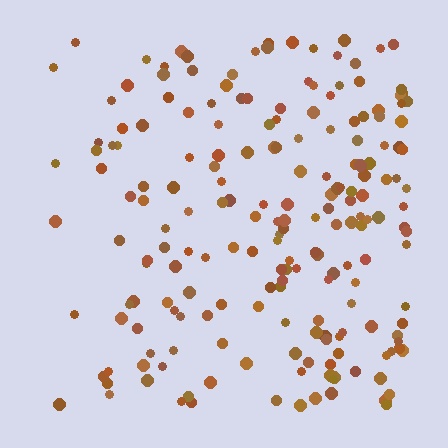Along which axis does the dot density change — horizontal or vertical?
Horizontal.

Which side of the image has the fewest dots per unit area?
The left.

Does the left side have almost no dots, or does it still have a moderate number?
Still a moderate number, just noticeably fewer than the right.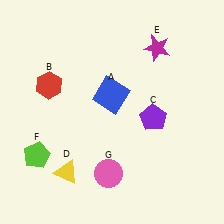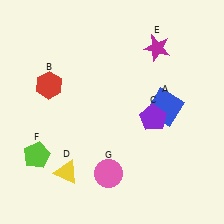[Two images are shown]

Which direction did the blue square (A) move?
The blue square (A) moved right.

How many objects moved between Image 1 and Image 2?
1 object moved between the two images.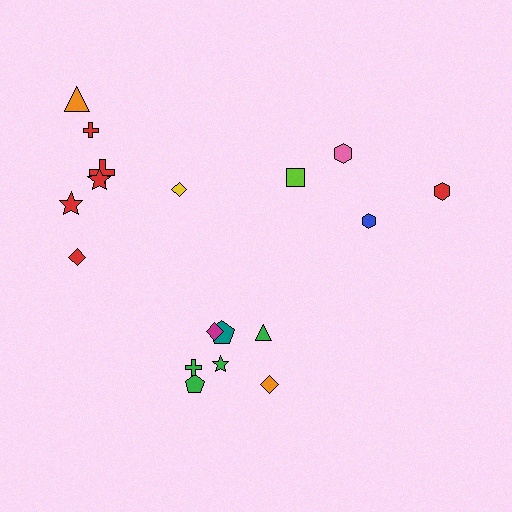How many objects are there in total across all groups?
There are 18 objects.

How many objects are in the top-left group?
There are 7 objects.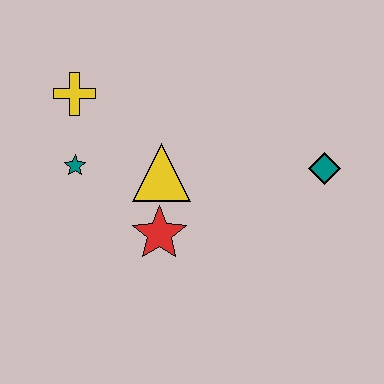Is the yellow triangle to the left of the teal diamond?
Yes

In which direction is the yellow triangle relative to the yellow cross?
The yellow triangle is to the right of the yellow cross.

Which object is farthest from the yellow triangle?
The teal diamond is farthest from the yellow triangle.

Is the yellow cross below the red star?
No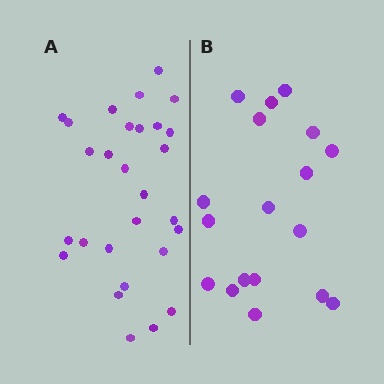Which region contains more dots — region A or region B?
Region A (the left region) has more dots.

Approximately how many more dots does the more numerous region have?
Region A has roughly 10 or so more dots than region B.